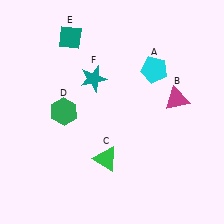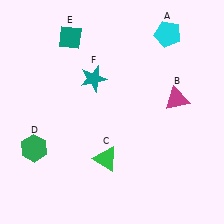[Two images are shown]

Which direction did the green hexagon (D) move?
The green hexagon (D) moved down.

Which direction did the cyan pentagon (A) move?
The cyan pentagon (A) moved up.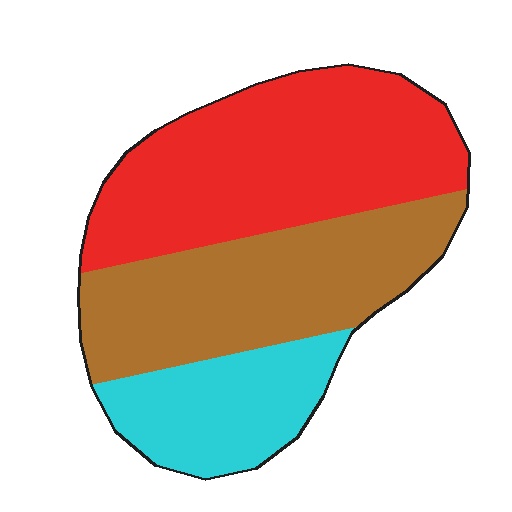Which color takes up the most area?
Red, at roughly 45%.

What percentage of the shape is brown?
Brown takes up between a third and a half of the shape.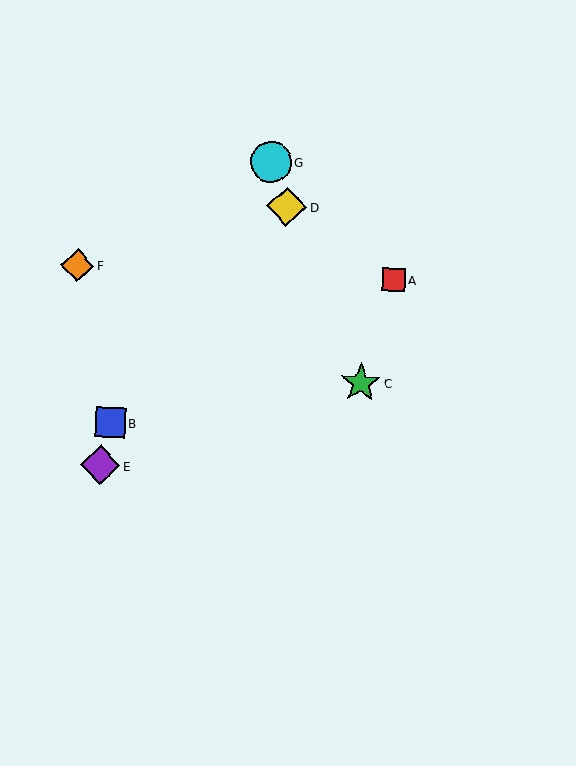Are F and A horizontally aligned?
Yes, both are at y≈265.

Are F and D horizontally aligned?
No, F is at y≈265 and D is at y≈207.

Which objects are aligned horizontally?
Objects A, F are aligned horizontally.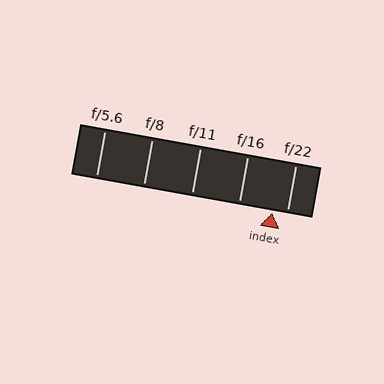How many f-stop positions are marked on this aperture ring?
There are 5 f-stop positions marked.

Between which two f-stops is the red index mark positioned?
The index mark is between f/16 and f/22.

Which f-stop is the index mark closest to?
The index mark is closest to f/22.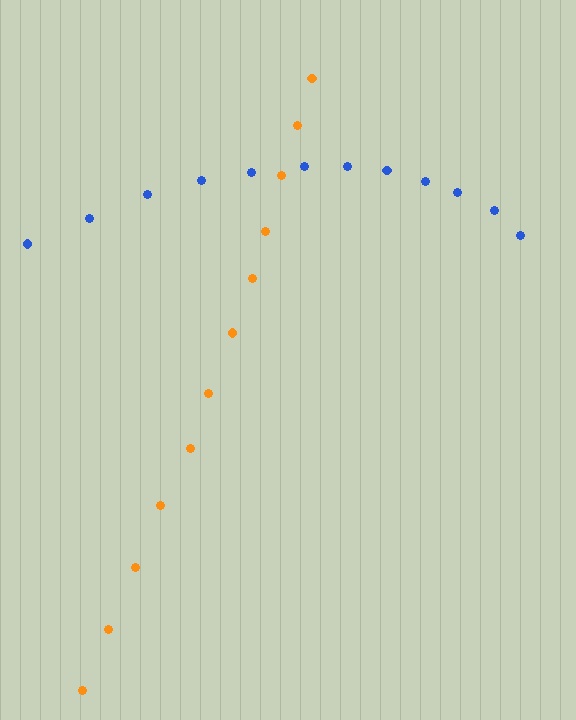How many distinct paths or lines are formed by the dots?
There are 2 distinct paths.